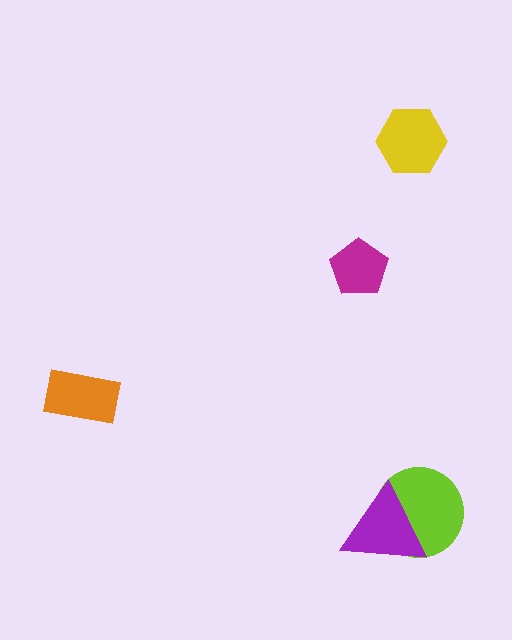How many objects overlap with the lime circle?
1 object overlaps with the lime circle.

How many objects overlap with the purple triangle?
1 object overlaps with the purple triangle.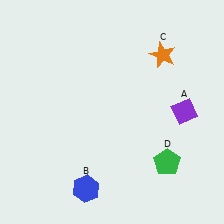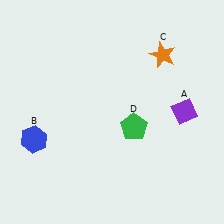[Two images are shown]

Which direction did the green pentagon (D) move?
The green pentagon (D) moved up.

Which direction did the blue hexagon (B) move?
The blue hexagon (B) moved left.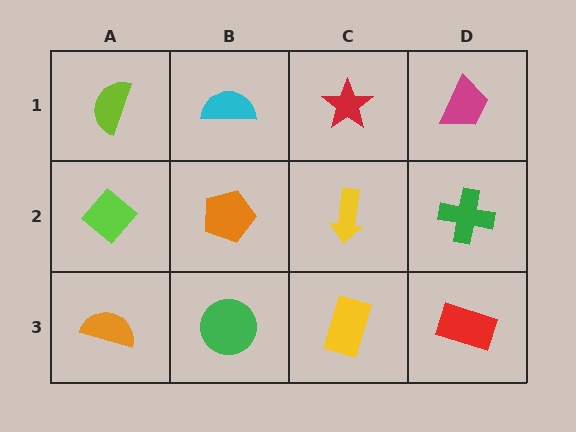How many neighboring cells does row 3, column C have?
3.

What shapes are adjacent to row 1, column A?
A lime diamond (row 2, column A), a cyan semicircle (row 1, column B).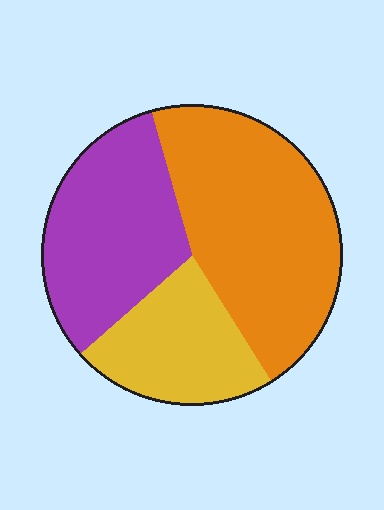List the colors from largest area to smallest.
From largest to smallest: orange, purple, yellow.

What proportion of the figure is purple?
Purple covers 32% of the figure.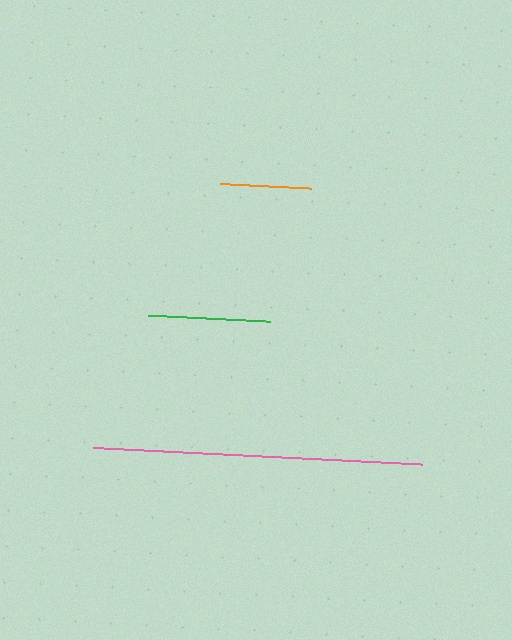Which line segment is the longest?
The pink line is the longest at approximately 328 pixels.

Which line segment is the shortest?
The orange line is the shortest at approximately 91 pixels.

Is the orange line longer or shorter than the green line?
The green line is longer than the orange line.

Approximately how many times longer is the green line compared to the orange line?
The green line is approximately 1.3 times the length of the orange line.